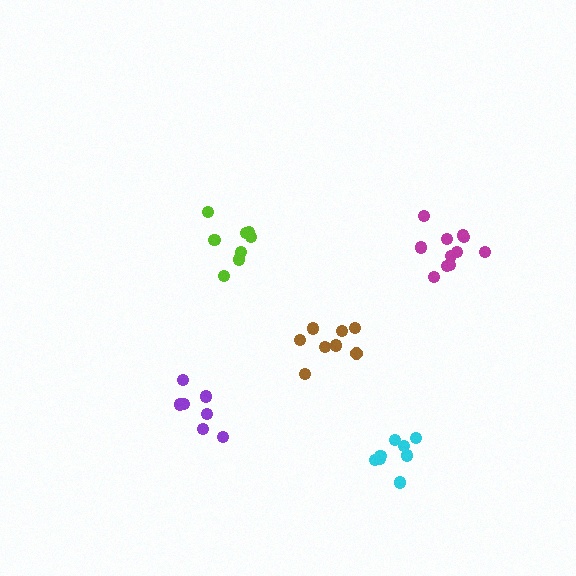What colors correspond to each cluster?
The clusters are colored: lime, brown, purple, cyan, magenta.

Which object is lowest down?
The cyan cluster is bottommost.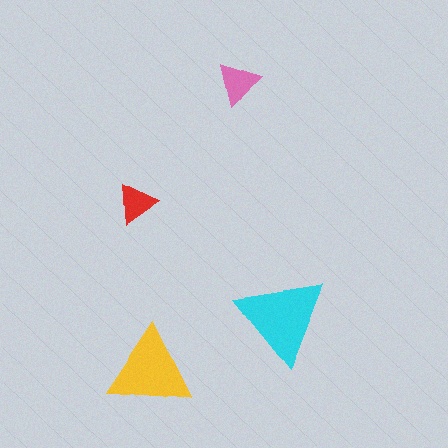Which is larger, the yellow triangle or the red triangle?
The yellow one.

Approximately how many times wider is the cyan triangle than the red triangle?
About 2 times wider.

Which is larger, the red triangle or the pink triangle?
The pink one.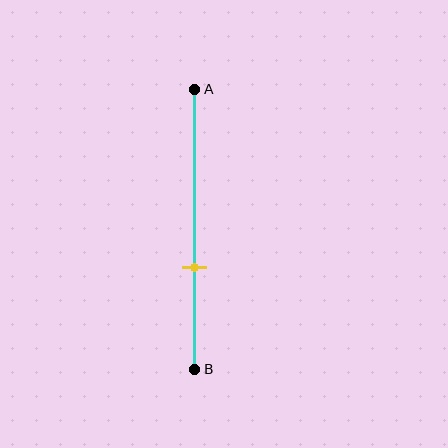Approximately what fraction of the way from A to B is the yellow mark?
The yellow mark is approximately 65% of the way from A to B.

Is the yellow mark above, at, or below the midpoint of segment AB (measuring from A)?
The yellow mark is below the midpoint of segment AB.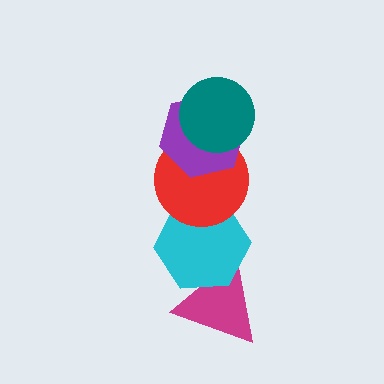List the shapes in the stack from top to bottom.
From top to bottom: the teal circle, the purple hexagon, the red circle, the cyan hexagon, the magenta triangle.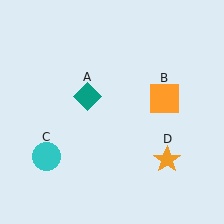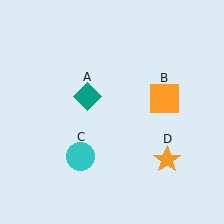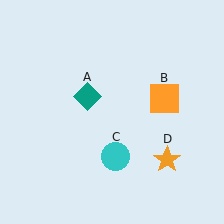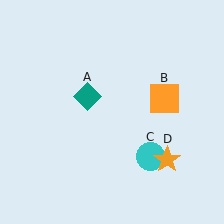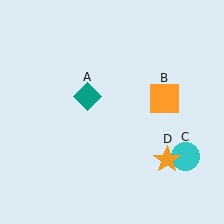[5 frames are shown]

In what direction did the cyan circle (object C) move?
The cyan circle (object C) moved right.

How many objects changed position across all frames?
1 object changed position: cyan circle (object C).